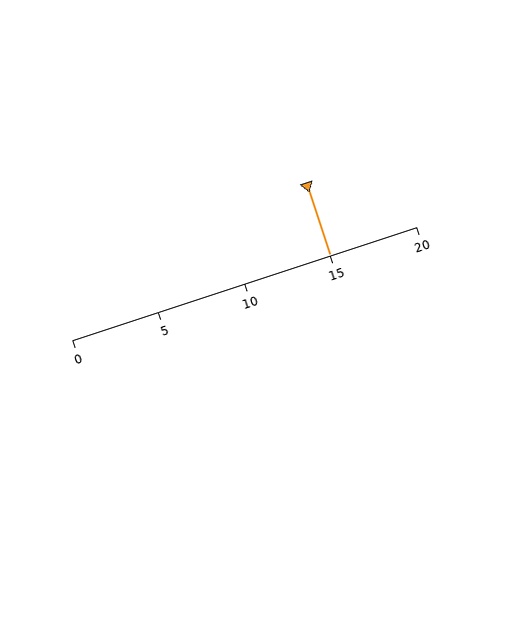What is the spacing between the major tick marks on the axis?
The major ticks are spaced 5 apart.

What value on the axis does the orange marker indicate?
The marker indicates approximately 15.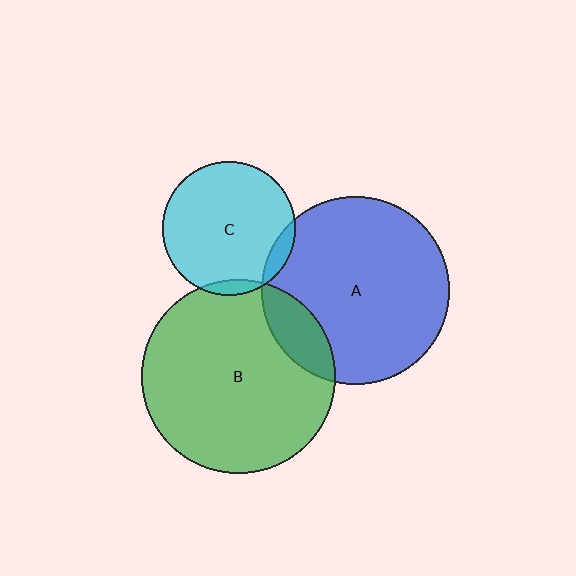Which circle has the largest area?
Circle B (green).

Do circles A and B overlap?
Yes.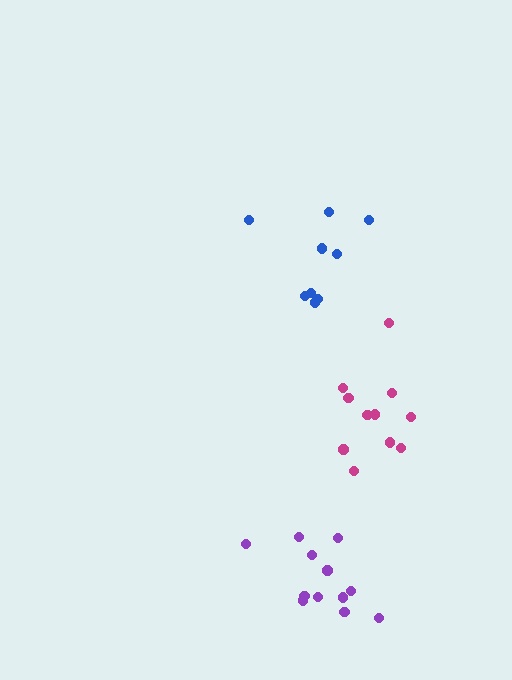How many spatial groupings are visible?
There are 3 spatial groupings.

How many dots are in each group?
Group 1: 9 dots, Group 2: 11 dots, Group 3: 12 dots (32 total).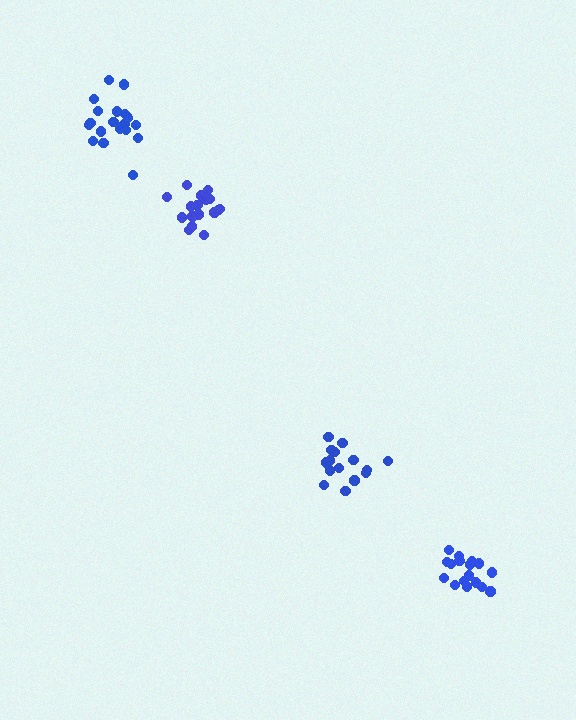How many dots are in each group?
Group 1: 17 dots, Group 2: 18 dots, Group 3: 21 dots, Group 4: 15 dots (71 total).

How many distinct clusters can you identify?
There are 4 distinct clusters.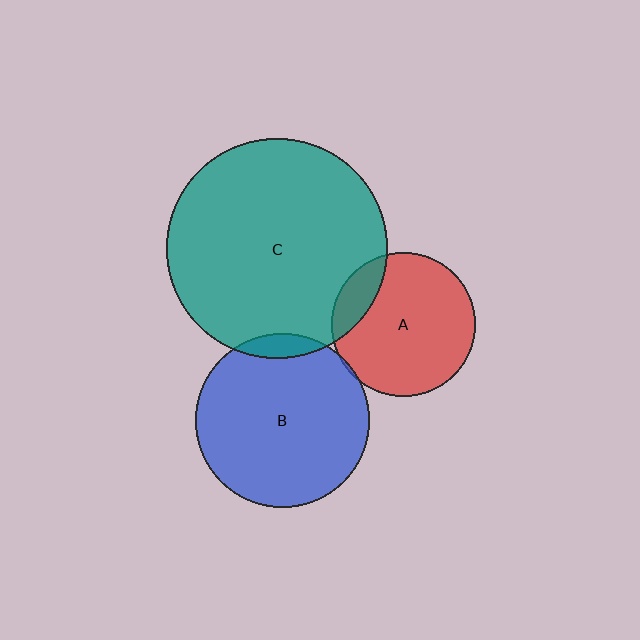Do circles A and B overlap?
Yes.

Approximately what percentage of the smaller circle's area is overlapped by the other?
Approximately 5%.